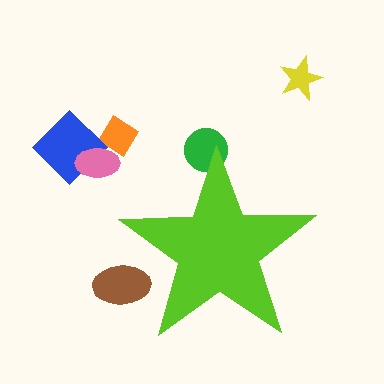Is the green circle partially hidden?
Yes, the green circle is partially hidden behind the lime star.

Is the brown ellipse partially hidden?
Yes, the brown ellipse is partially hidden behind the lime star.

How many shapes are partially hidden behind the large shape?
2 shapes are partially hidden.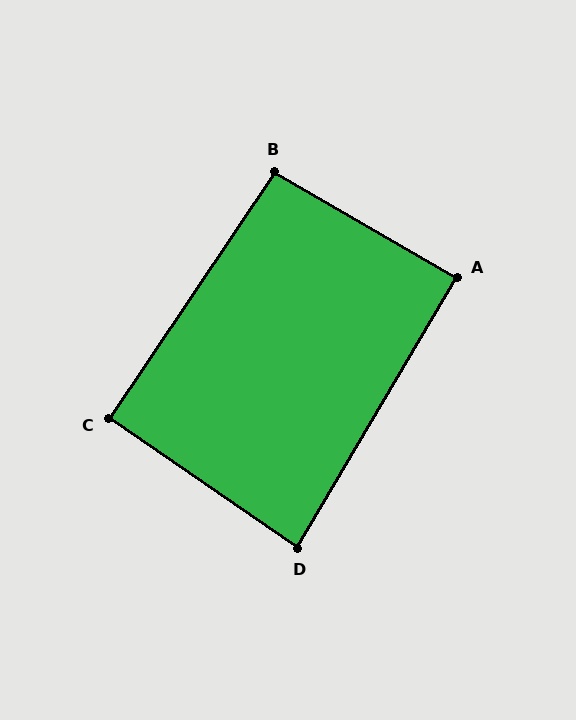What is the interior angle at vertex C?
Approximately 91 degrees (approximately right).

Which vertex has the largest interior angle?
B, at approximately 94 degrees.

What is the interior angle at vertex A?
Approximately 89 degrees (approximately right).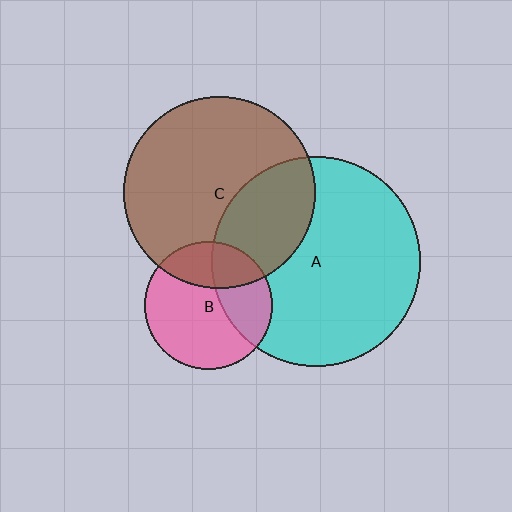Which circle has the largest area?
Circle A (cyan).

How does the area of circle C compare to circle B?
Approximately 2.3 times.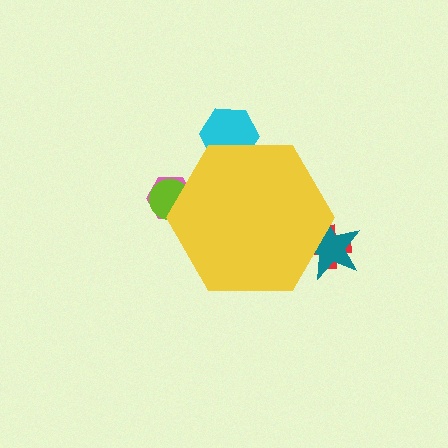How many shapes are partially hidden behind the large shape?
5 shapes are partially hidden.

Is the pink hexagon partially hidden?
Yes, the pink hexagon is partially hidden behind the yellow hexagon.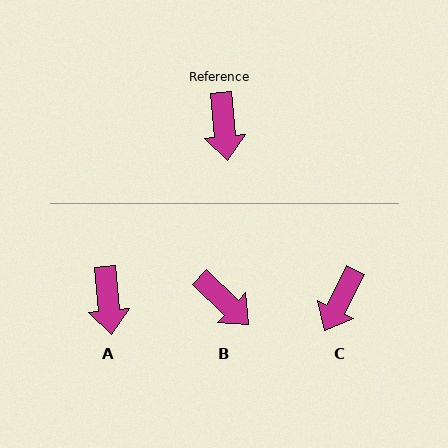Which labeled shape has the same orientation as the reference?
A.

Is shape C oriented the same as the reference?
No, it is off by about 32 degrees.